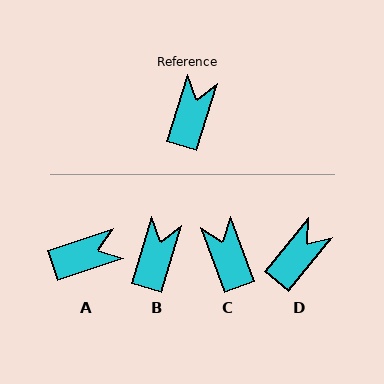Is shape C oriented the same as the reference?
No, it is off by about 37 degrees.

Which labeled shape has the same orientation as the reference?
B.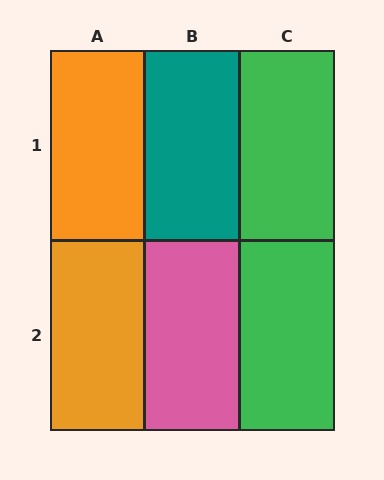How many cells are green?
2 cells are green.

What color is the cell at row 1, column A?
Orange.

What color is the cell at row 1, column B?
Teal.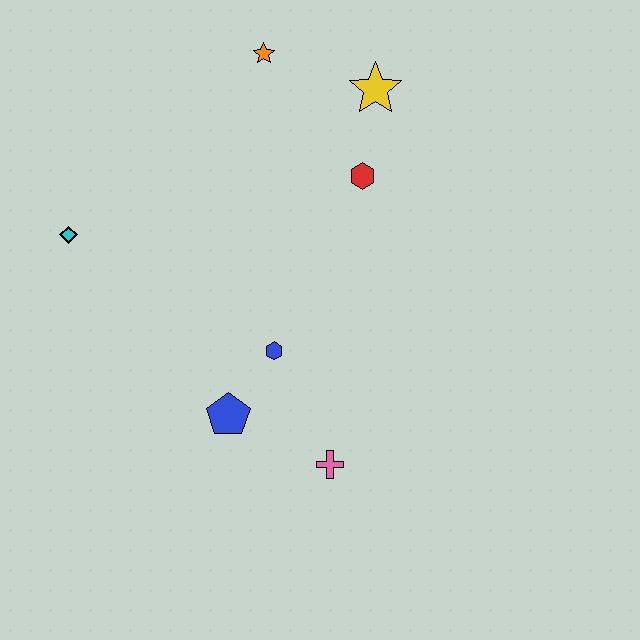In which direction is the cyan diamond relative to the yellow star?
The cyan diamond is to the left of the yellow star.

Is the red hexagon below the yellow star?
Yes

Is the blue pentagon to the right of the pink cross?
No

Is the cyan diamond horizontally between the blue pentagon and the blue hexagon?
No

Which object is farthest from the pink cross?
The orange star is farthest from the pink cross.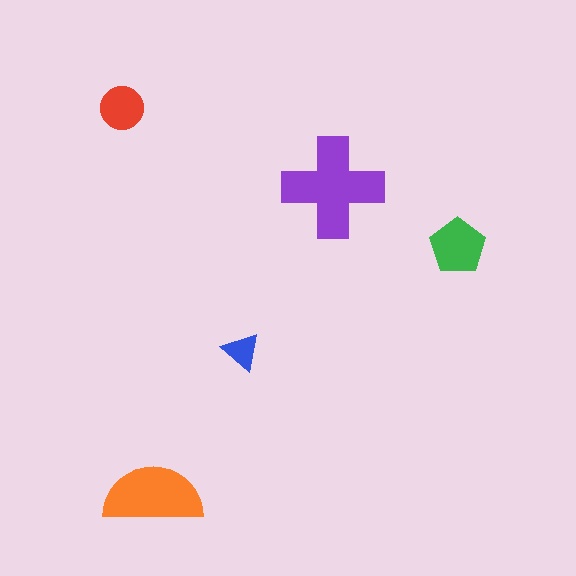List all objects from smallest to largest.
The blue triangle, the red circle, the green pentagon, the orange semicircle, the purple cross.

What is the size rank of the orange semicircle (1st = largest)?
2nd.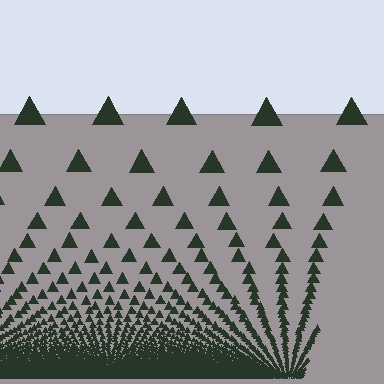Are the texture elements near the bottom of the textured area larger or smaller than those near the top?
Smaller. The gradient is inverted — elements near the bottom are smaller and denser.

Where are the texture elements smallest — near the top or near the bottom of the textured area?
Near the bottom.